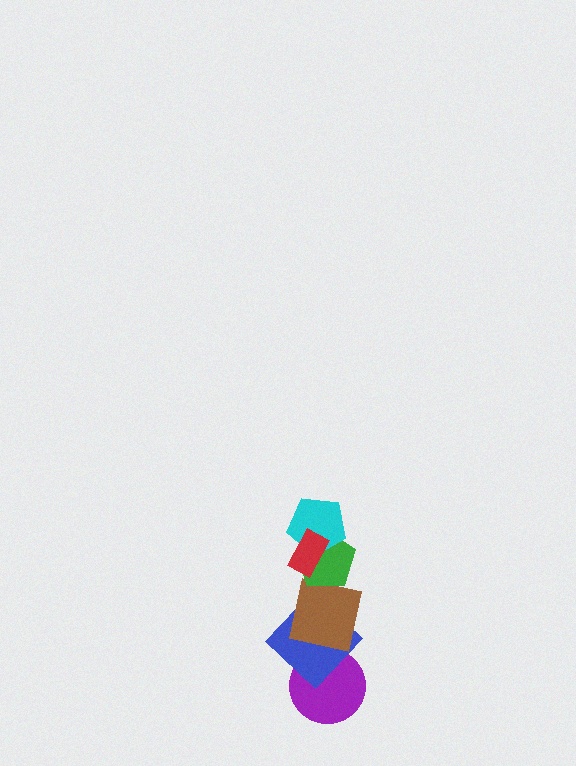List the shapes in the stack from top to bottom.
From top to bottom: the red rectangle, the cyan pentagon, the green pentagon, the brown square, the blue diamond, the purple circle.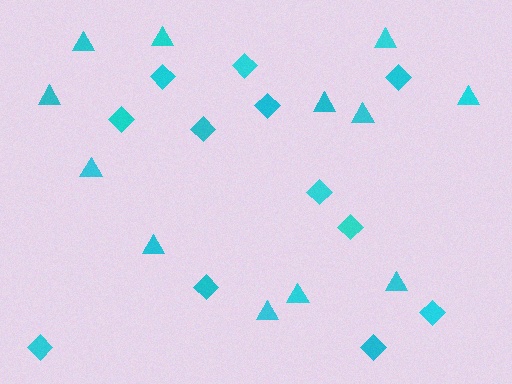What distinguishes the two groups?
There are 2 groups: one group of diamonds (12) and one group of triangles (12).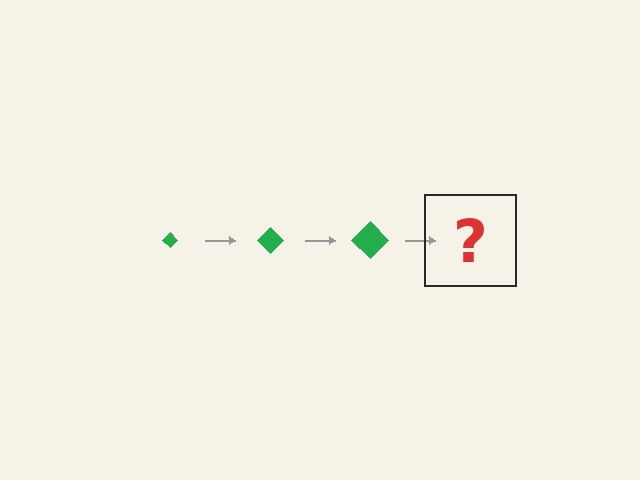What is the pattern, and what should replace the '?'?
The pattern is that the diamond gets progressively larger each step. The '?' should be a green diamond, larger than the previous one.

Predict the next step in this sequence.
The next step is a green diamond, larger than the previous one.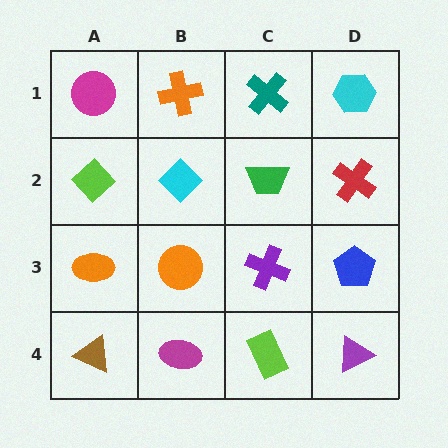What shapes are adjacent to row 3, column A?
A lime diamond (row 2, column A), a brown triangle (row 4, column A), an orange circle (row 3, column B).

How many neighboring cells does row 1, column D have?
2.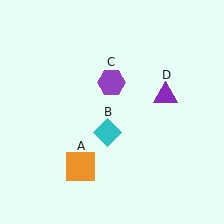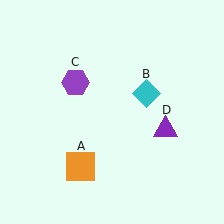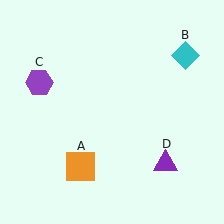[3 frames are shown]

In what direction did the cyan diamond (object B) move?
The cyan diamond (object B) moved up and to the right.